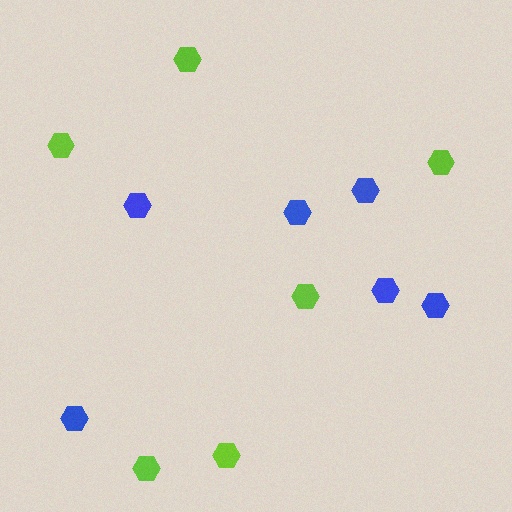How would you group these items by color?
There are 2 groups: one group of blue hexagons (6) and one group of lime hexagons (6).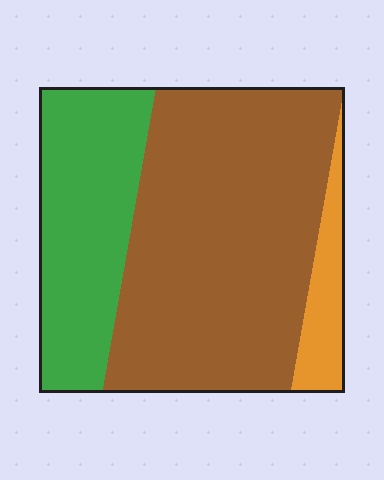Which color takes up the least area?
Orange, at roughly 10%.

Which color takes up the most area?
Brown, at roughly 60%.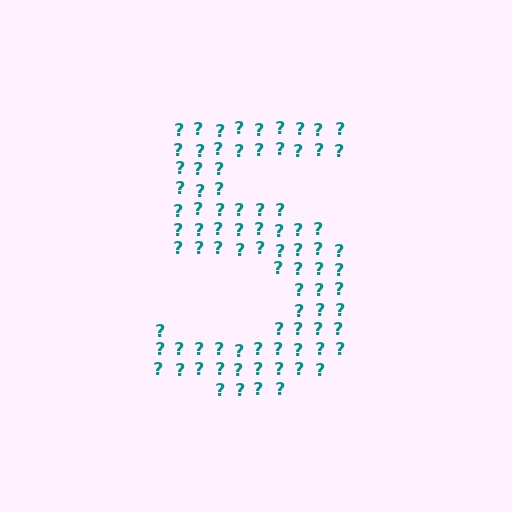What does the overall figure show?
The overall figure shows the digit 5.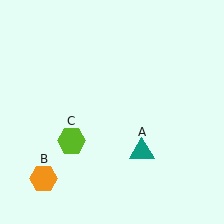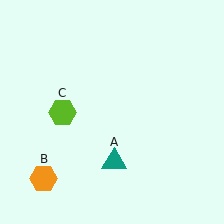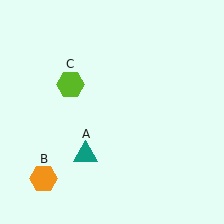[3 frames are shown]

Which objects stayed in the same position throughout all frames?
Orange hexagon (object B) remained stationary.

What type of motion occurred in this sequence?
The teal triangle (object A), lime hexagon (object C) rotated clockwise around the center of the scene.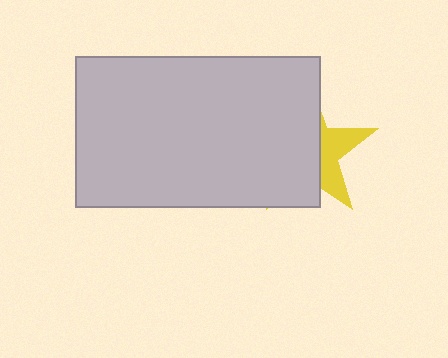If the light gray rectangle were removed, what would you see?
You would see the complete yellow star.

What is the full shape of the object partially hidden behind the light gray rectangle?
The partially hidden object is a yellow star.